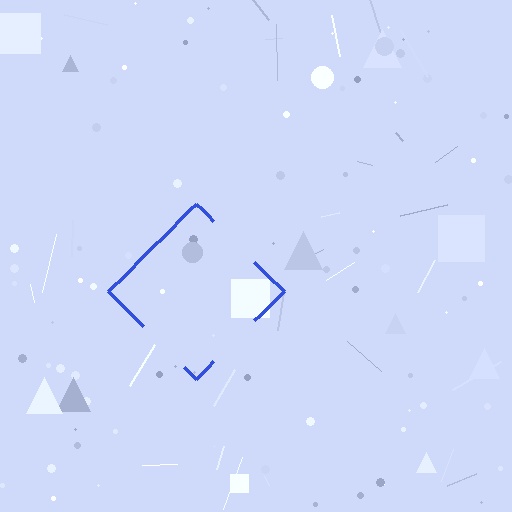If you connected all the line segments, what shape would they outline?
They would outline a diamond.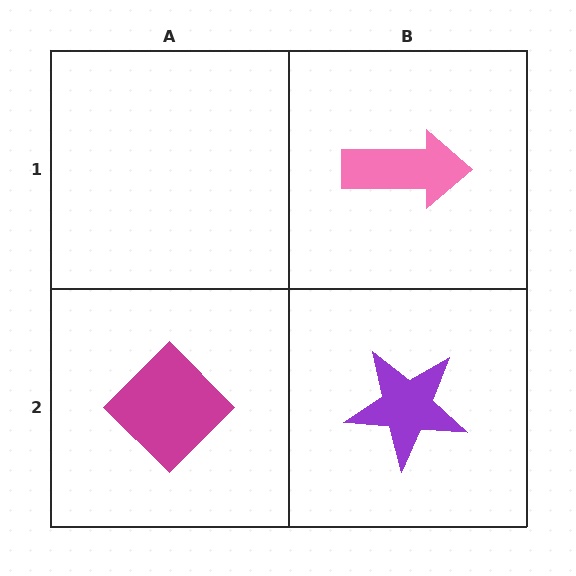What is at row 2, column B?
A purple star.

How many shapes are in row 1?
1 shape.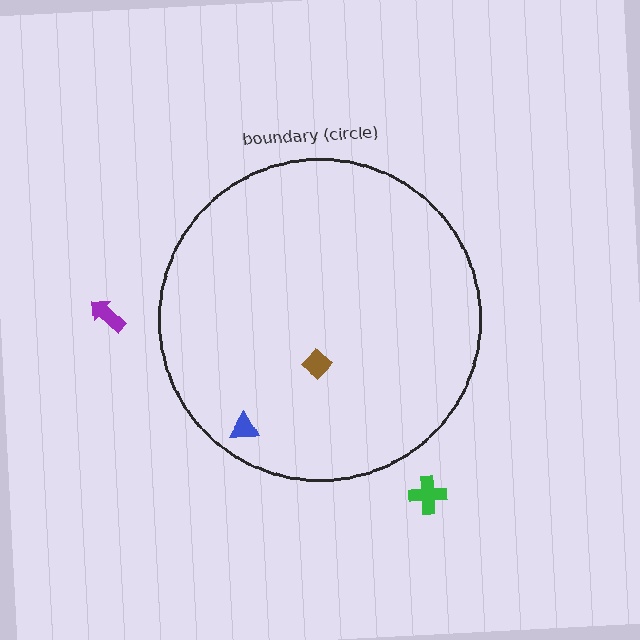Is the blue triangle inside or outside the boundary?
Inside.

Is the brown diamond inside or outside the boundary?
Inside.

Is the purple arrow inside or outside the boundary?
Outside.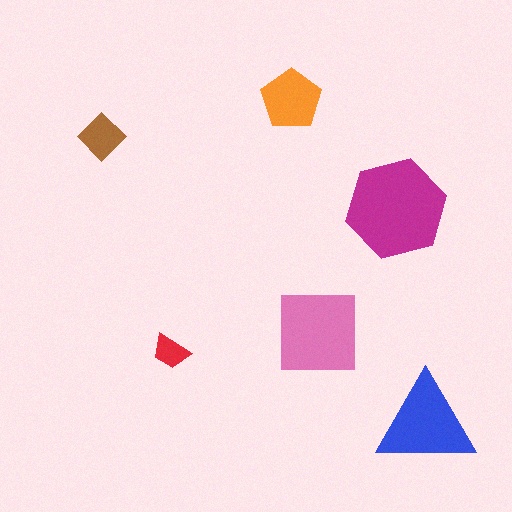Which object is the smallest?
The red trapezoid.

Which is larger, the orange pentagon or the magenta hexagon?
The magenta hexagon.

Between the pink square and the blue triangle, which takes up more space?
The pink square.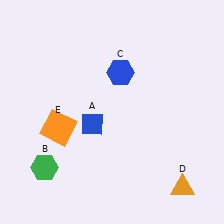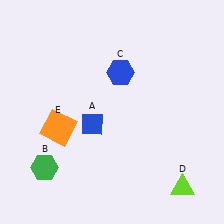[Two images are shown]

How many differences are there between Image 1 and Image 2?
There is 1 difference between the two images.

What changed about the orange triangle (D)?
In Image 1, D is orange. In Image 2, it changed to lime.